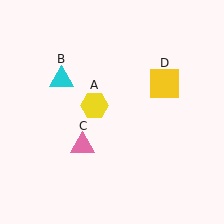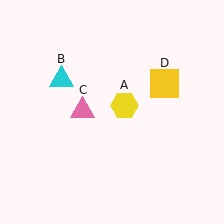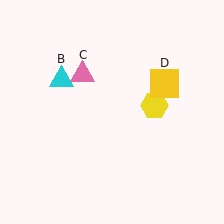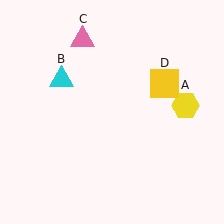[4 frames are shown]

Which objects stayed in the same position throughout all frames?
Cyan triangle (object B) and yellow square (object D) remained stationary.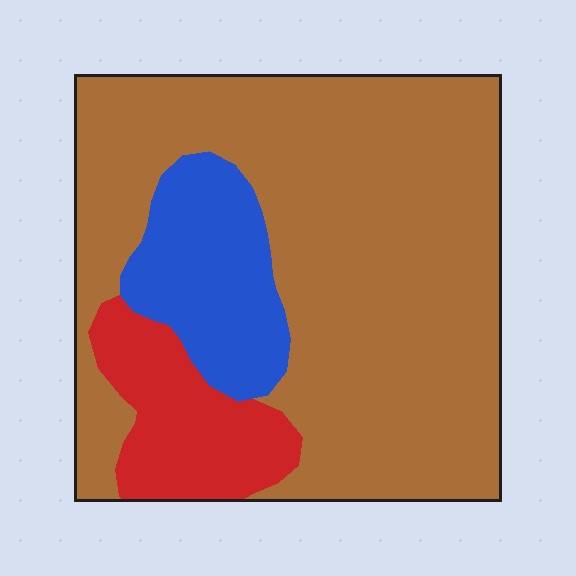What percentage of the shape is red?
Red takes up about one eighth (1/8) of the shape.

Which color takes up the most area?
Brown, at roughly 70%.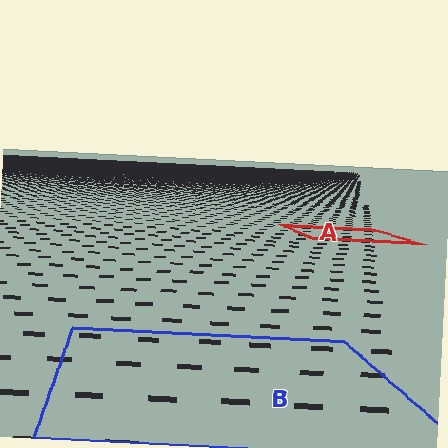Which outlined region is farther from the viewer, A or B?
Region A is farther from the viewer — the texture elements inside it appear smaller and more densely packed.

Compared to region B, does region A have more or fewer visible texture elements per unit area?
Region A has more texture elements per unit area — they are packed more densely because it is farther away.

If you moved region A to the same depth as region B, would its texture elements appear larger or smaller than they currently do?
They would appear larger. At a closer depth, the same texture elements are projected at a bigger on-screen size.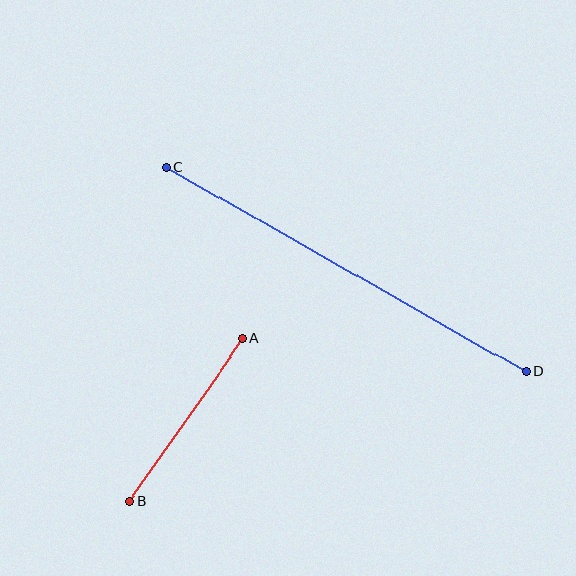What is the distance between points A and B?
The distance is approximately 198 pixels.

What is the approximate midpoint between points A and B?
The midpoint is at approximately (186, 420) pixels.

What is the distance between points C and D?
The distance is approximately 414 pixels.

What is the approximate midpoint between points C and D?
The midpoint is at approximately (346, 269) pixels.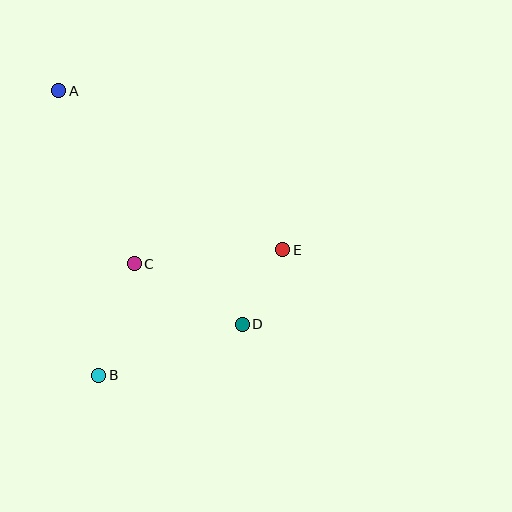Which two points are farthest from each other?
Points A and D are farthest from each other.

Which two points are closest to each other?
Points D and E are closest to each other.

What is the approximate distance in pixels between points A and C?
The distance between A and C is approximately 189 pixels.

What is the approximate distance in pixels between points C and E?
The distance between C and E is approximately 149 pixels.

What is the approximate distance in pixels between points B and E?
The distance between B and E is approximately 223 pixels.